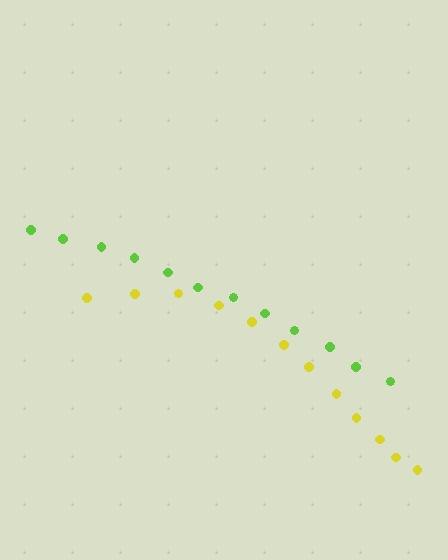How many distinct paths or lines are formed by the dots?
There are 2 distinct paths.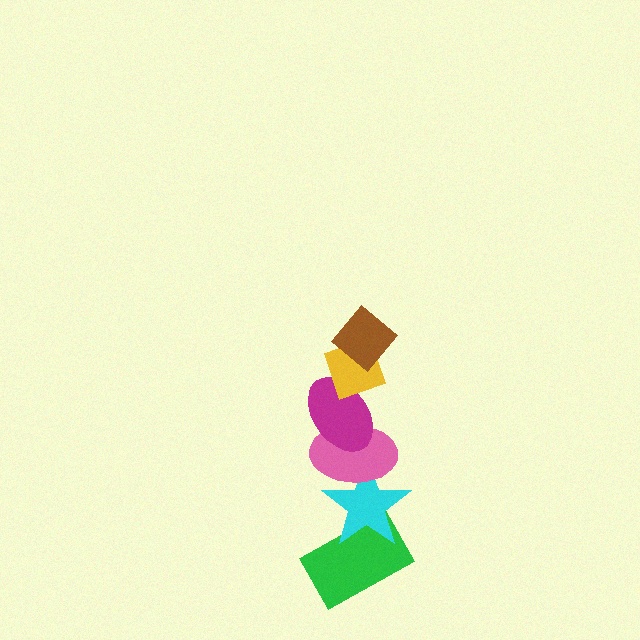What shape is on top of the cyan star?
The pink ellipse is on top of the cyan star.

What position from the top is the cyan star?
The cyan star is 5th from the top.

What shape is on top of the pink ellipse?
The magenta ellipse is on top of the pink ellipse.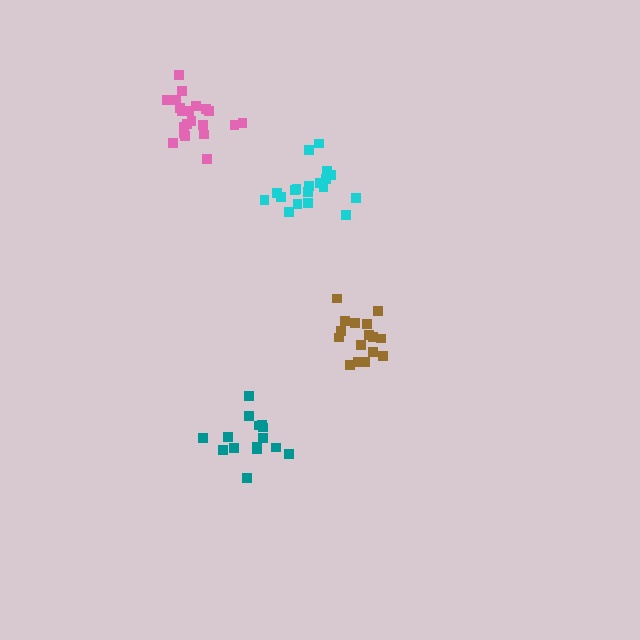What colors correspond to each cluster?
The clusters are colored: teal, cyan, brown, pink.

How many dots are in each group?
Group 1: 15 dots, Group 2: 19 dots, Group 3: 16 dots, Group 4: 21 dots (71 total).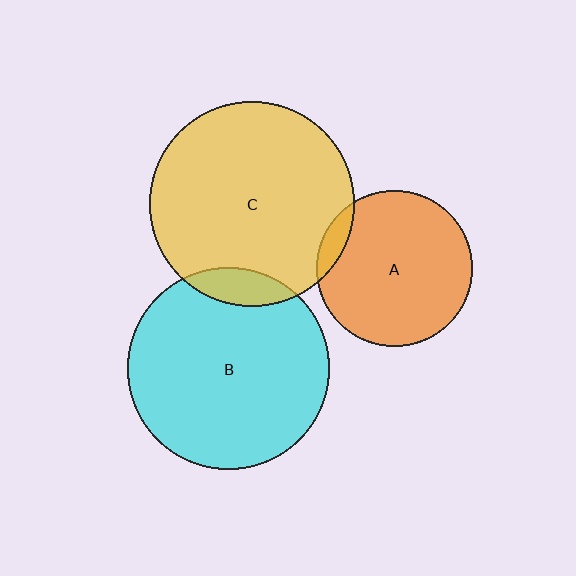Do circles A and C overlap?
Yes.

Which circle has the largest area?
Circle C (yellow).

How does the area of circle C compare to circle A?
Approximately 1.7 times.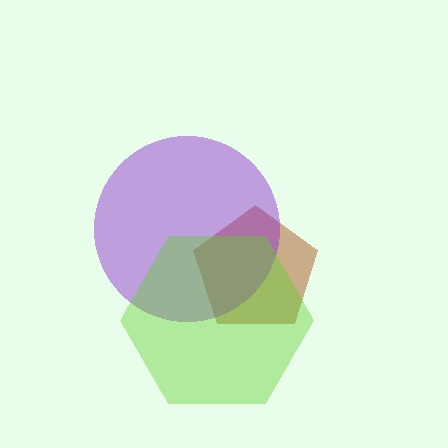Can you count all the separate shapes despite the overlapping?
Yes, there are 3 separate shapes.